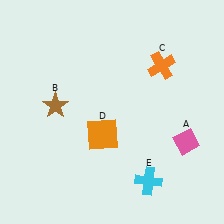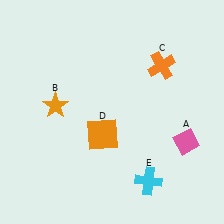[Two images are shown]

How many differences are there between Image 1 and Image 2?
There is 1 difference between the two images.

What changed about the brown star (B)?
In Image 1, B is brown. In Image 2, it changed to orange.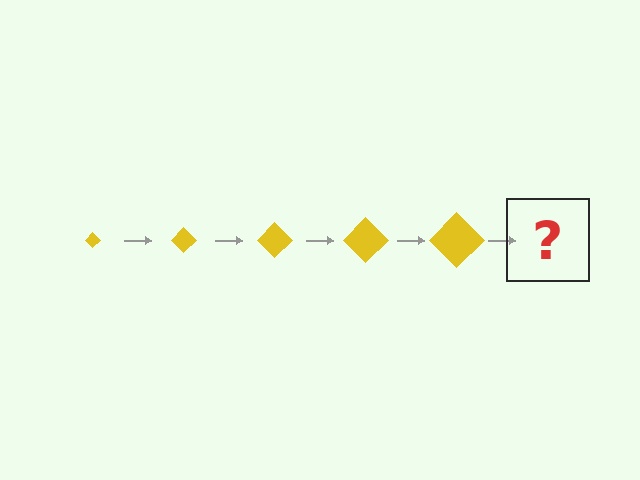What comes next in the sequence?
The next element should be a yellow diamond, larger than the previous one.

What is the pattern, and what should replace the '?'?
The pattern is that the diamond gets progressively larger each step. The '?' should be a yellow diamond, larger than the previous one.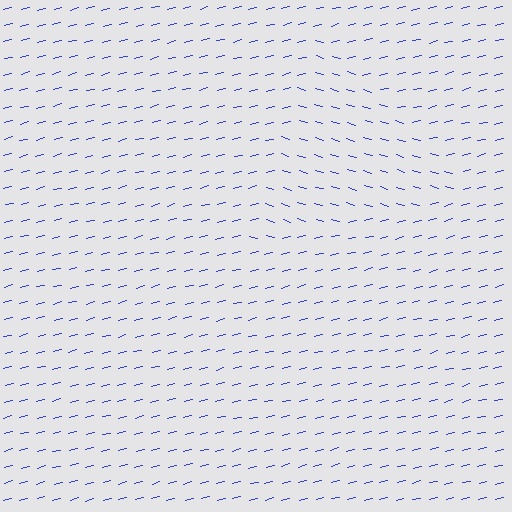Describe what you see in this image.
The image is filled with small blue line segments. A triangle region in the image has lines oriented differently from the surrounding lines, creating a visible texture boundary.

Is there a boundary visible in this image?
Yes, there is a texture boundary formed by a change in line orientation.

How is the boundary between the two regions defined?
The boundary is defined purely by a change in line orientation (approximately 30 degrees difference). All lines are the same color and thickness.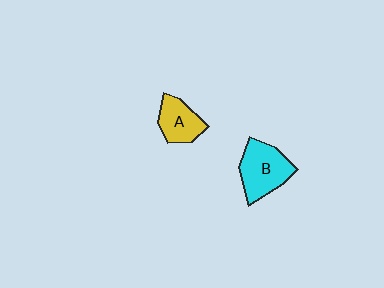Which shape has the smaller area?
Shape A (yellow).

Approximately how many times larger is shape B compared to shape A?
Approximately 1.4 times.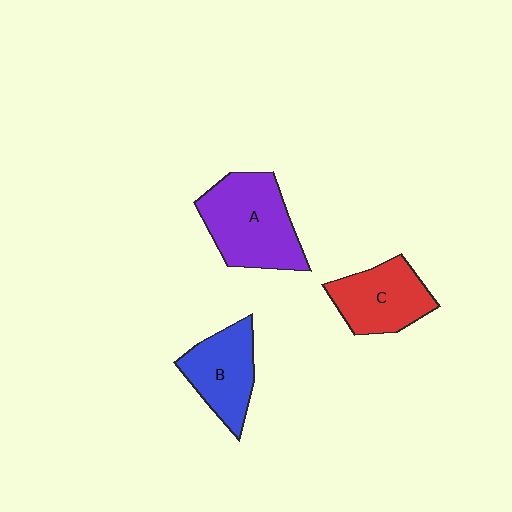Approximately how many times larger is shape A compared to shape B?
Approximately 1.4 times.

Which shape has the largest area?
Shape A (purple).